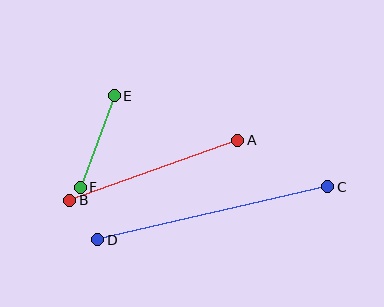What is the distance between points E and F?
The distance is approximately 97 pixels.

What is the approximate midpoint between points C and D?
The midpoint is at approximately (213, 213) pixels.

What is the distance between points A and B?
The distance is approximately 179 pixels.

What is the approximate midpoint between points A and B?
The midpoint is at approximately (154, 170) pixels.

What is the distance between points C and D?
The distance is approximately 236 pixels.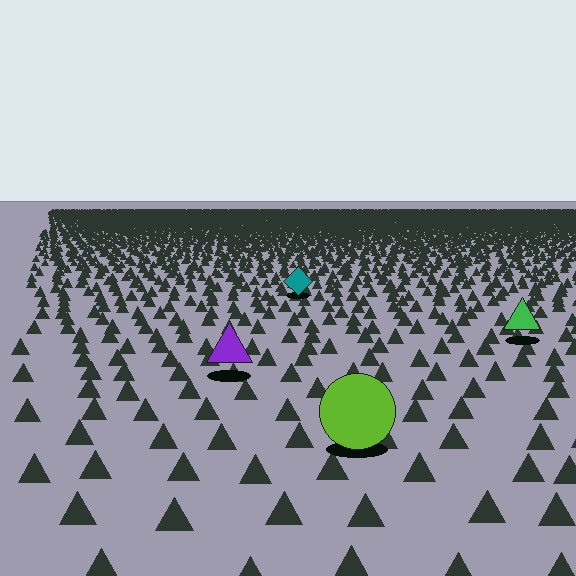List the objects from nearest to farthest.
From nearest to farthest: the lime circle, the purple triangle, the green triangle, the teal diamond.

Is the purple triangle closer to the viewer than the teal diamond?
Yes. The purple triangle is closer — you can tell from the texture gradient: the ground texture is coarser near it.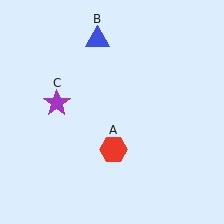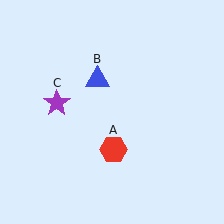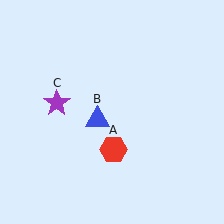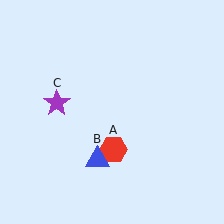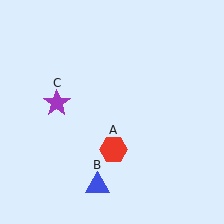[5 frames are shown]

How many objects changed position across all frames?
1 object changed position: blue triangle (object B).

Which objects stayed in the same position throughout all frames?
Red hexagon (object A) and purple star (object C) remained stationary.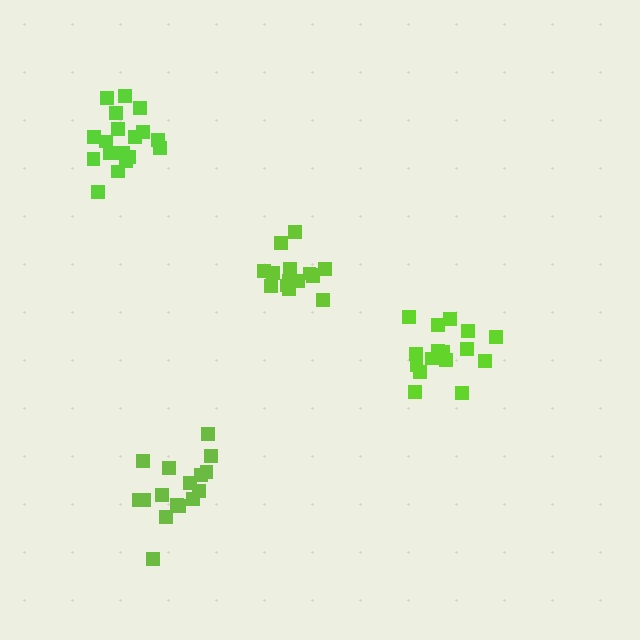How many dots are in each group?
Group 1: 18 dots, Group 2: 15 dots, Group 3: 16 dots, Group 4: 16 dots (65 total).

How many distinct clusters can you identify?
There are 4 distinct clusters.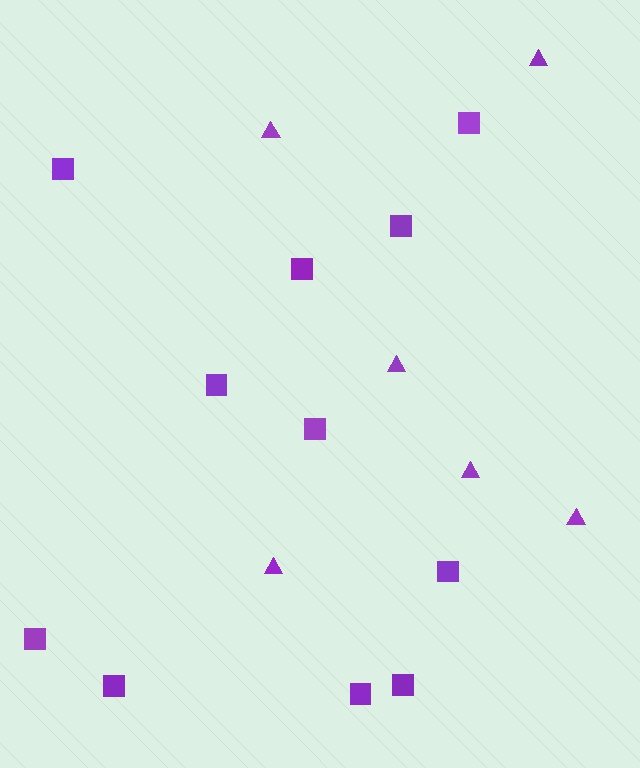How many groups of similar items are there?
There are 2 groups: one group of triangles (6) and one group of squares (11).